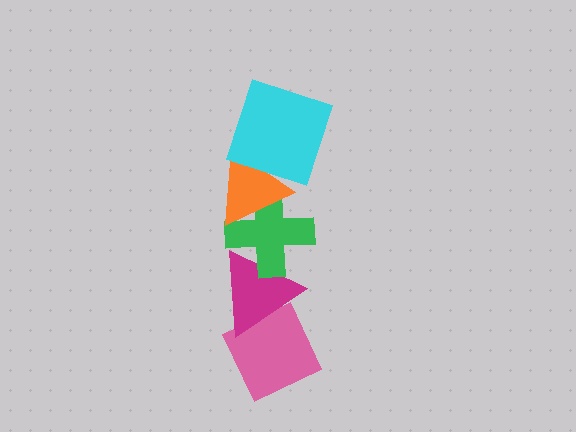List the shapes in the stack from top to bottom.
From top to bottom: the cyan square, the orange triangle, the green cross, the magenta triangle, the pink diamond.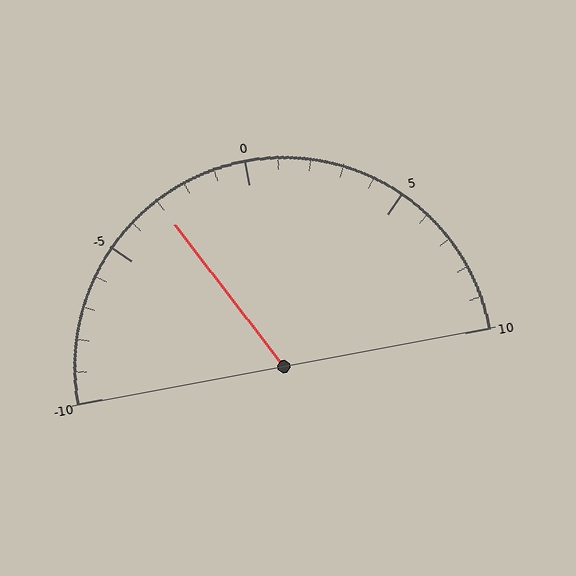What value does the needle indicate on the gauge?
The needle indicates approximately -3.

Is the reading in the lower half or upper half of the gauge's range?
The reading is in the lower half of the range (-10 to 10).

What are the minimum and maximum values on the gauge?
The gauge ranges from -10 to 10.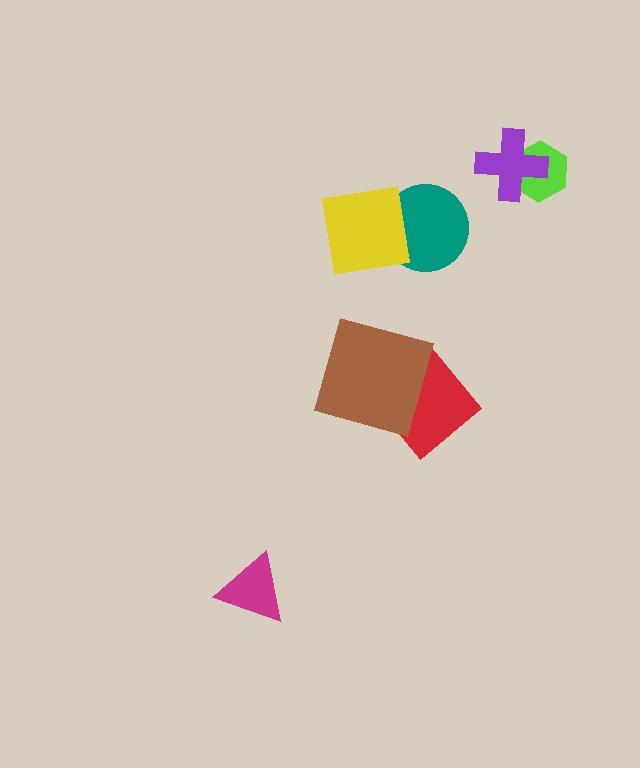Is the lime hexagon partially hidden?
Yes, it is partially covered by another shape.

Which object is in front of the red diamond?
The brown square is in front of the red diamond.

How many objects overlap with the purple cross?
1 object overlaps with the purple cross.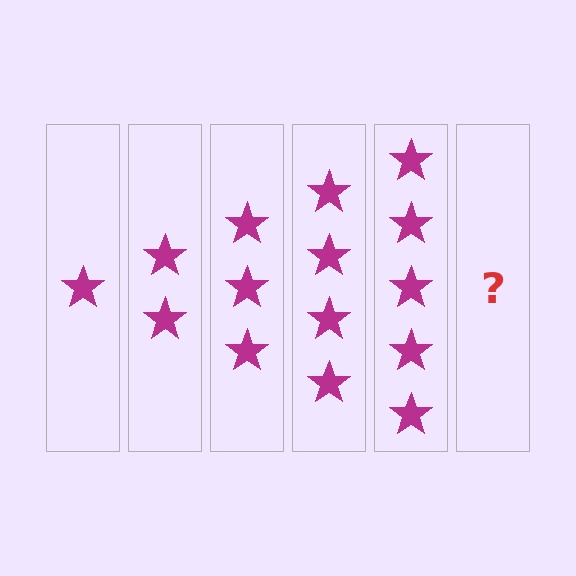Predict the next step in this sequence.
The next step is 6 stars.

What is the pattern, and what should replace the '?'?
The pattern is that each step adds one more star. The '?' should be 6 stars.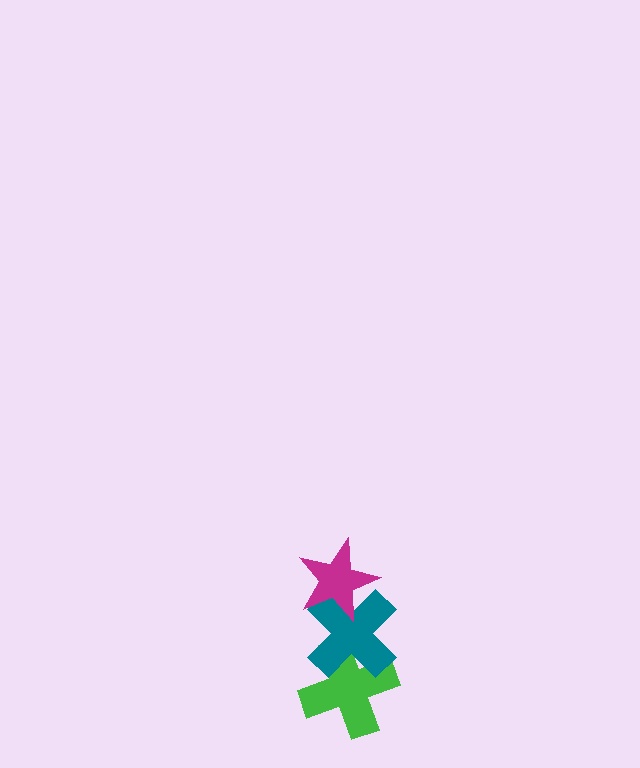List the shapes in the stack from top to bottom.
From top to bottom: the magenta star, the teal cross, the green cross.